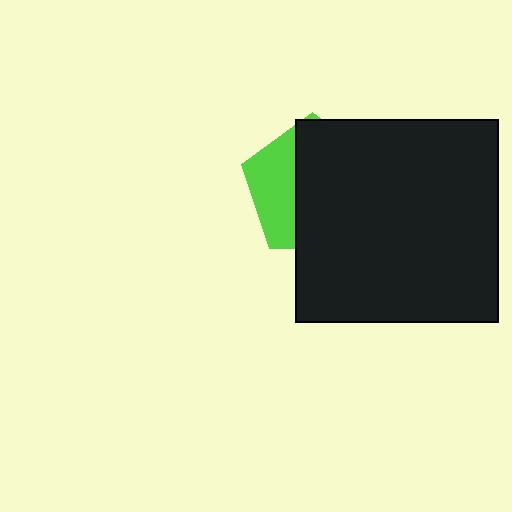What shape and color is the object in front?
The object in front is a black square.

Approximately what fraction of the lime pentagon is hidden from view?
Roughly 66% of the lime pentagon is hidden behind the black square.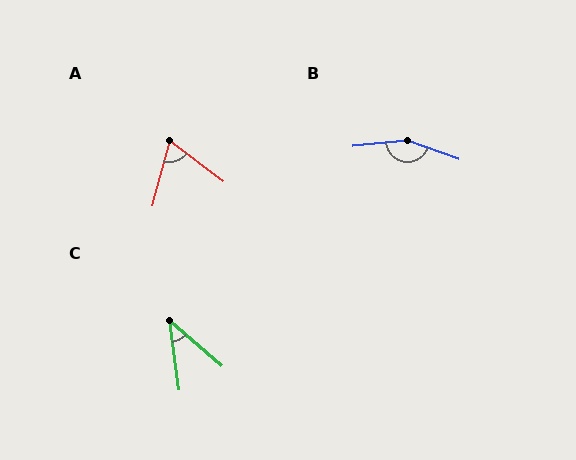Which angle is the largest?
B, at approximately 155 degrees.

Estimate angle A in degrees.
Approximately 68 degrees.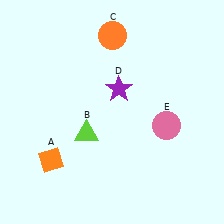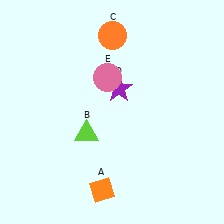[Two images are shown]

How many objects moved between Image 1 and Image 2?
2 objects moved between the two images.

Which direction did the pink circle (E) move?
The pink circle (E) moved left.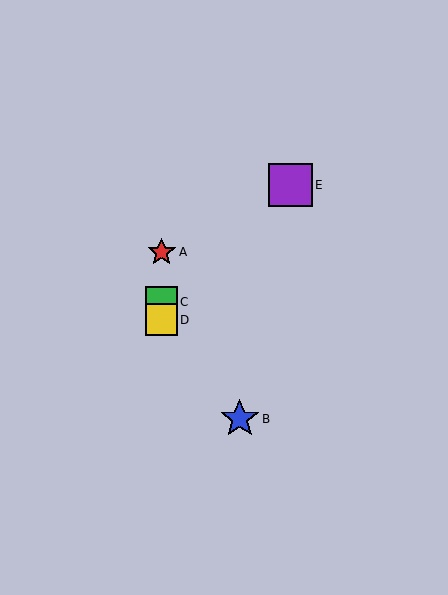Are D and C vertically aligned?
Yes, both are at x≈162.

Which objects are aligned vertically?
Objects A, C, D are aligned vertically.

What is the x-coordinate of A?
Object A is at x≈162.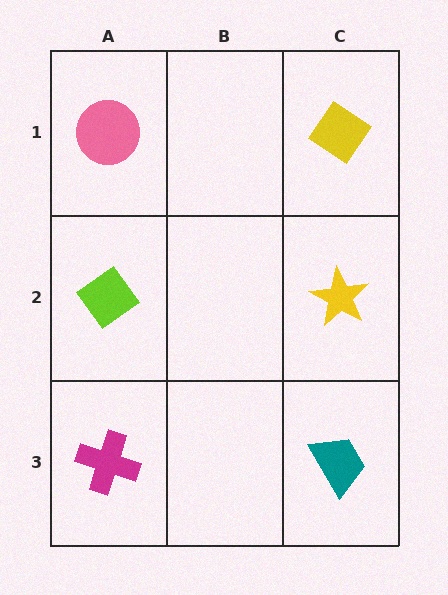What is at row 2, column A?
A lime diamond.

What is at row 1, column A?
A pink circle.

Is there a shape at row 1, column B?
No, that cell is empty.